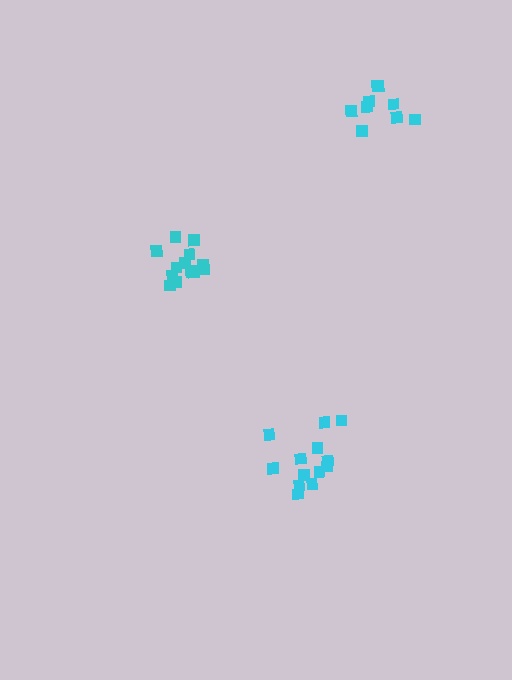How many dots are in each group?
Group 1: 9 dots, Group 2: 13 dots, Group 3: 13 dots (35 total).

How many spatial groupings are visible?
There are 3 spatial groupings.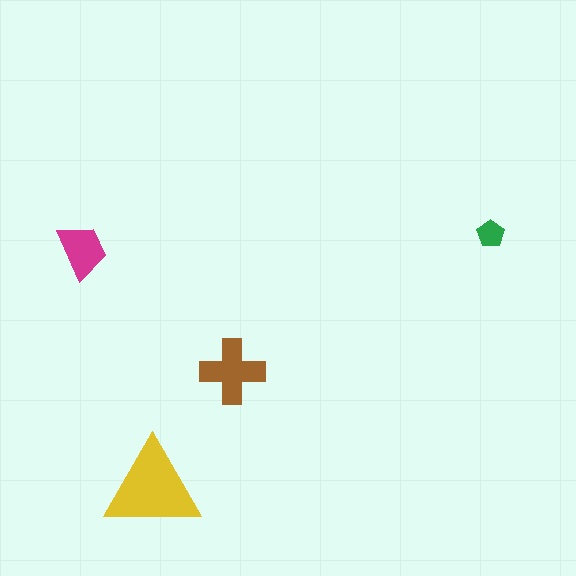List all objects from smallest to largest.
The green pentagon, the magenta trapezoid, the brown cross, the yellow triangle.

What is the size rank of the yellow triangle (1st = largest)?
1st.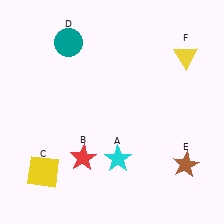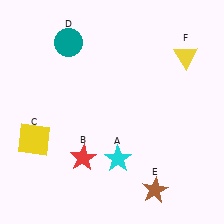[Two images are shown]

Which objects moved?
The objects that moved are: the yellow square (C), the brown star (E).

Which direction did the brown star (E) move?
The brown star (E) moved left.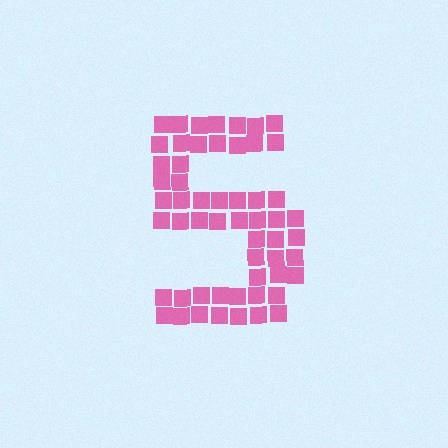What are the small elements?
The small elements are squares.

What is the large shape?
The large shape is the digit 5.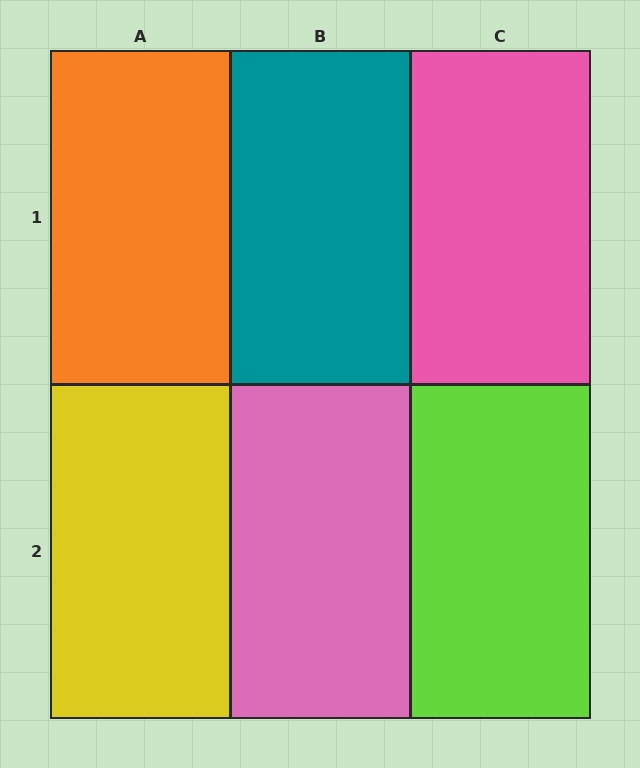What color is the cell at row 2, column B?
Pink.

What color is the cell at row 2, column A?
Yellow.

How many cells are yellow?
1 cell is yellow.